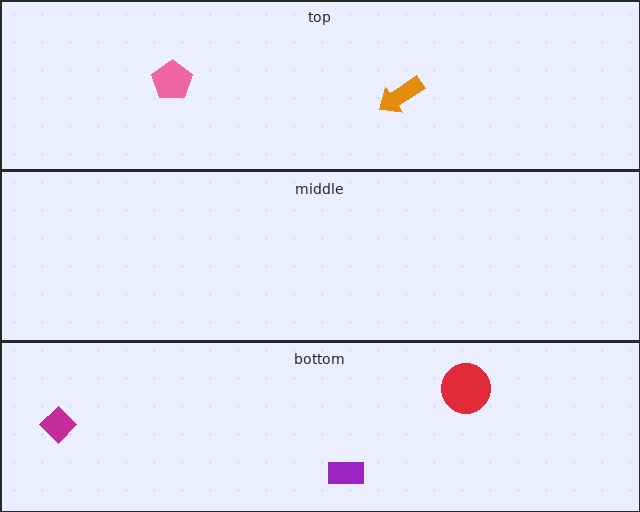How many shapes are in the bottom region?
3.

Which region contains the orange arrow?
The top region.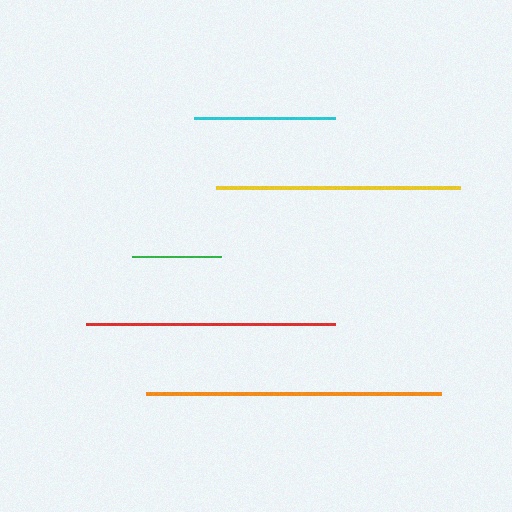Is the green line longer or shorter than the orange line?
The orange line is longer than the green line.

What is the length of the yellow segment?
The yellow segment is approximately 244 pixels long.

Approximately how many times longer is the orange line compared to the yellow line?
The orange line is approximately 1.2 times the length of the yellow line.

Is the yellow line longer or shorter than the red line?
The red line is longer than the yellow line.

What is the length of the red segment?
The red segment is approximately 249 pixels long.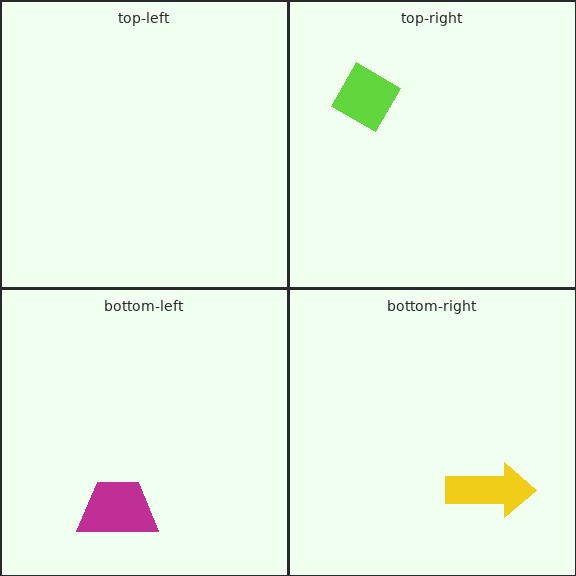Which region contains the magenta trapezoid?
The bottom-left region.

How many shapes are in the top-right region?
1.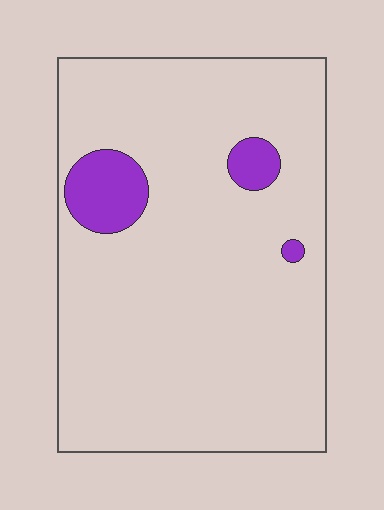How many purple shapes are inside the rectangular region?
3.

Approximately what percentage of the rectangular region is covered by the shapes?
Approximately 10%.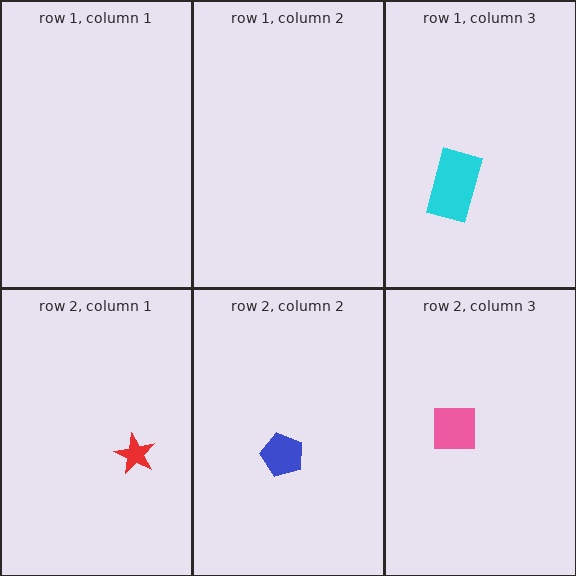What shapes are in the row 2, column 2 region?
The blue pentagon.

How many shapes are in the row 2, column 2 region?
1.